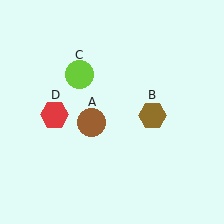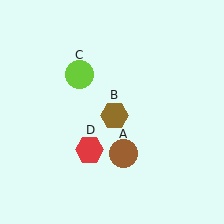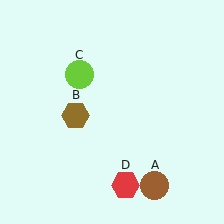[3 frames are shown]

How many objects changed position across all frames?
3 objects changed position: brown circle (object A), brown hexagon (object B), red hexagon (object D).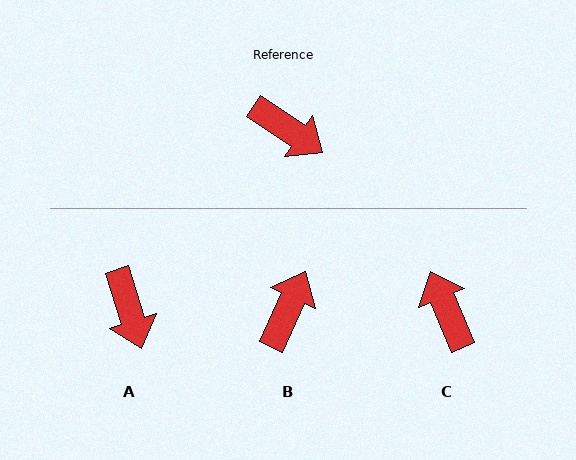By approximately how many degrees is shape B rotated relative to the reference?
Approximately 99 degrees counter-clockwise.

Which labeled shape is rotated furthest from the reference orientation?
C, about 147 degrees away.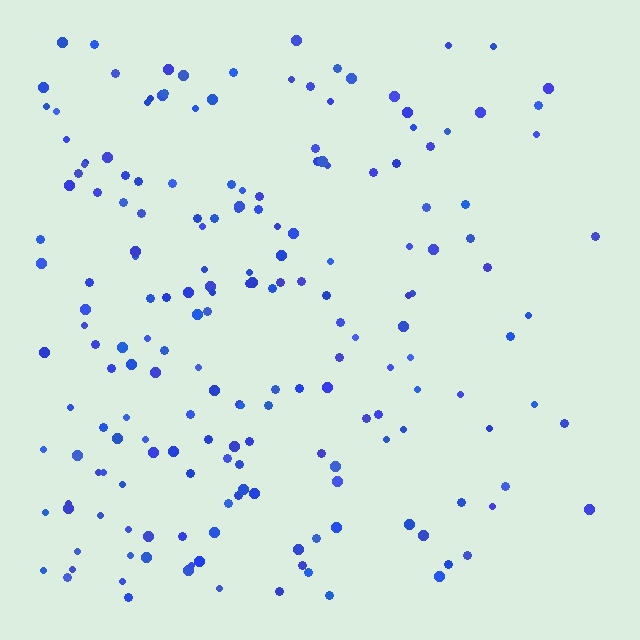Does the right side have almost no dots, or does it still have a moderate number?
Still a moderate number, just noticeably fewer than the left.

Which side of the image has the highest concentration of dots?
The left.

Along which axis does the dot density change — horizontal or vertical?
Horizontal.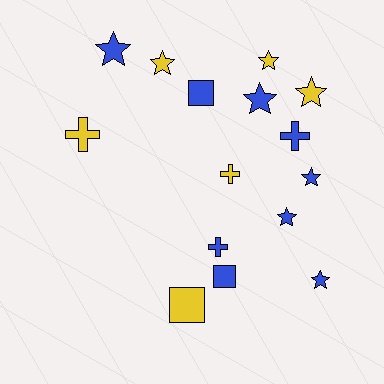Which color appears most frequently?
Blue, with 9 objects.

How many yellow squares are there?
There is 1 yellow square.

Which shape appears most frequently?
Star, with 8 objects.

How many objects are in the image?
There are 15 objects.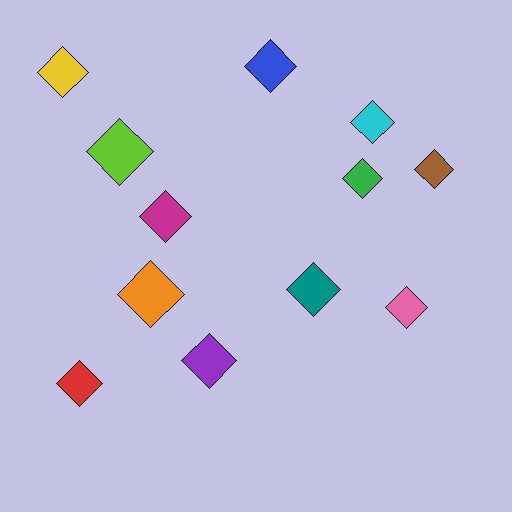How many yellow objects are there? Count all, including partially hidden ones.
There is 1 yellow object.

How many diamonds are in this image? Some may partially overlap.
There are 12 diamonds.